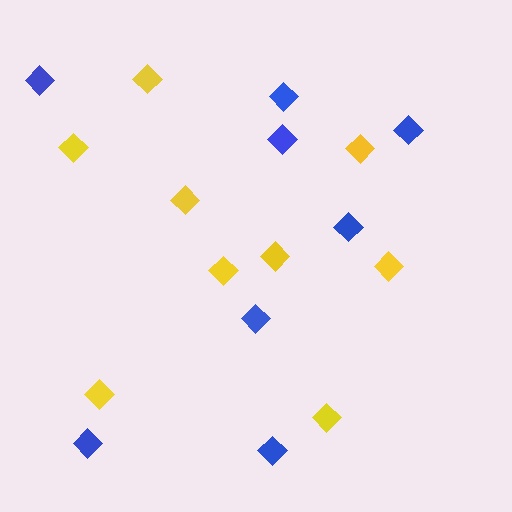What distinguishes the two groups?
There are 2 groups: one group of yellow diamonds (9) and one group of blue diamonds (8).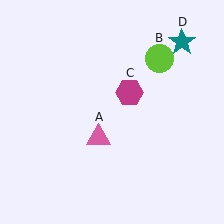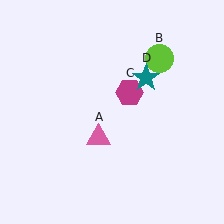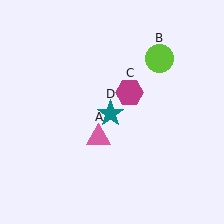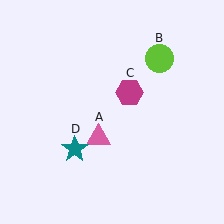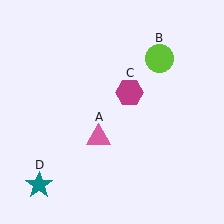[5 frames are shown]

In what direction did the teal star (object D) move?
The teal star (object D) moved down and to the left.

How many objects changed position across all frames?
1 object changed position: teal star (object D).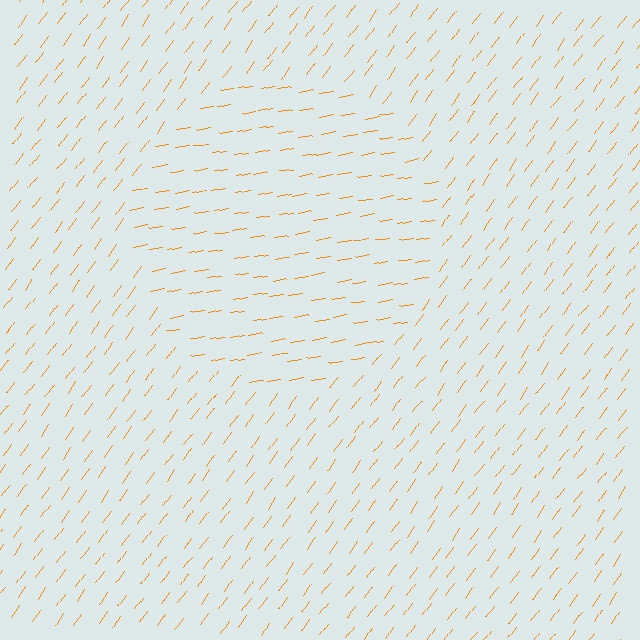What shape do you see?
I see a circle.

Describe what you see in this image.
The image is filled with small orange line segments. A circle region in the image has lines oriented differently from the surrounding lines, creating a visible texture boundary.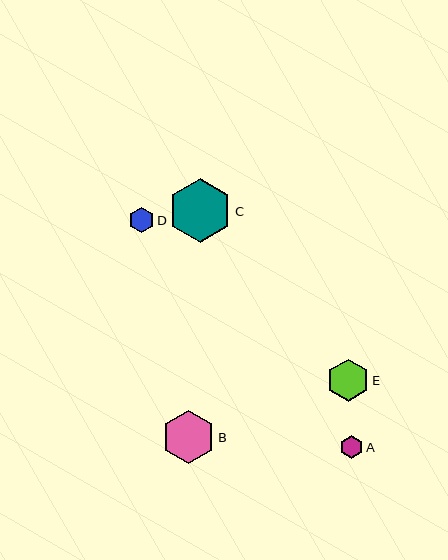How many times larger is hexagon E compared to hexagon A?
Hexagon E is approximately 1.9 times the size of hexagon A.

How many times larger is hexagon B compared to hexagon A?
Hexagon B is approximately 2.4 times the size of hexagon A.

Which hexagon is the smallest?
Hexagon A is the smallest with a size of approximately 23 pixels.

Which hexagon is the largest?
Hexagon C is the largest with a size of approximately 64 pixels.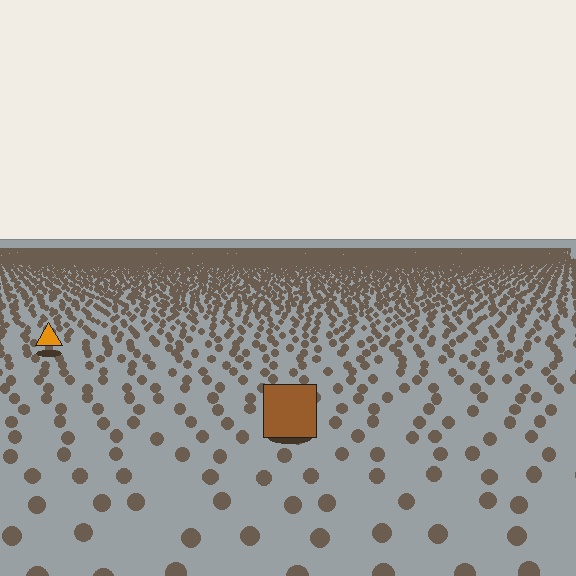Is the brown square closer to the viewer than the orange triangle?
Yes. The brown square is closer — you can tell from the texture gradient: the ground texture is coarser near it.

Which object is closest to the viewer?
The brown square is closest. The texture marks near it are larger and more spread out.